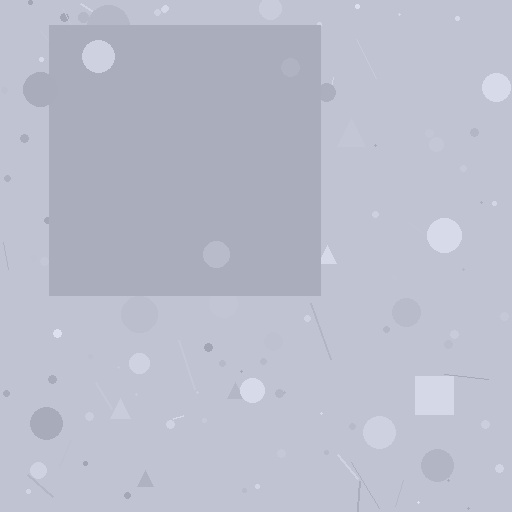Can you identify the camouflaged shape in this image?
The camouflaged shape is a square.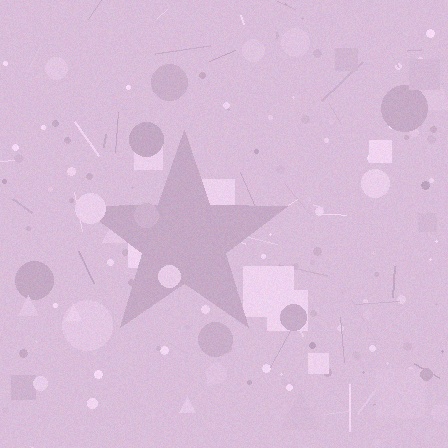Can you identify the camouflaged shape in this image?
The camouflaged shape is a star.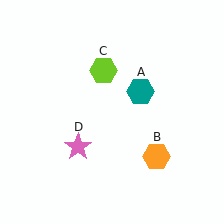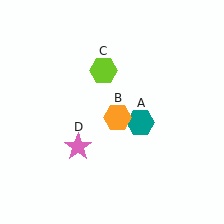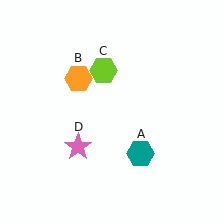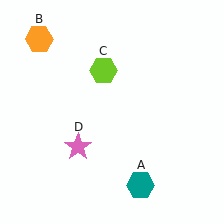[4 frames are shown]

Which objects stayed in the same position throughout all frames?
Lime hexagon (object C) and pink star (object D) remained stationary.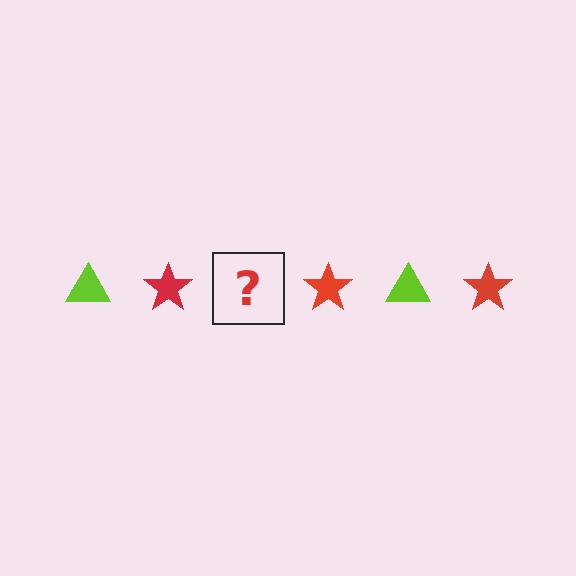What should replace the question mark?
The question mark should be replaced with a lime triangle.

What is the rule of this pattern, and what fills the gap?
The rule is that the pattern alternates between lime triangle and red star. The gap should be filled with a lime triangle.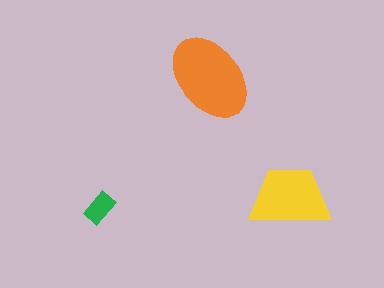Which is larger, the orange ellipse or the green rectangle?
The orange ellipse.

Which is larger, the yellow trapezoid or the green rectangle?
The yellow trapezoid.